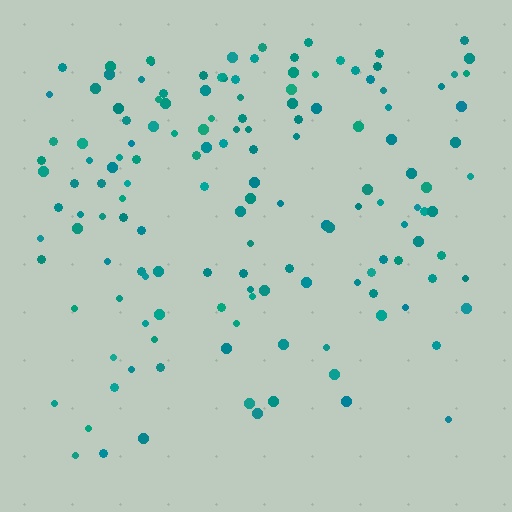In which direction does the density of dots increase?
From bottom to top, with the top side densest.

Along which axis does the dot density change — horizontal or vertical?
Vertical.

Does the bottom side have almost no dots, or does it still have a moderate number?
Still a moderate number, just noticeably fewer than the top.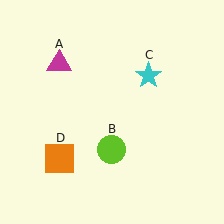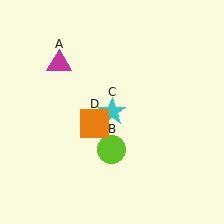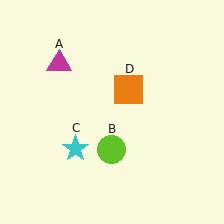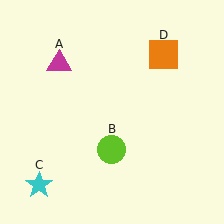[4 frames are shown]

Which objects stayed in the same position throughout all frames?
Magenta triangle (object A) and lime circle (object B) remained stationary.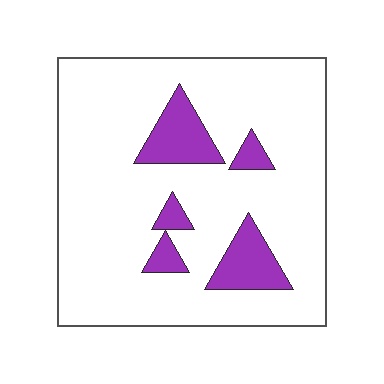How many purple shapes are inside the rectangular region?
5.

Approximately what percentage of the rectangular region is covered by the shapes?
Approximately 15%.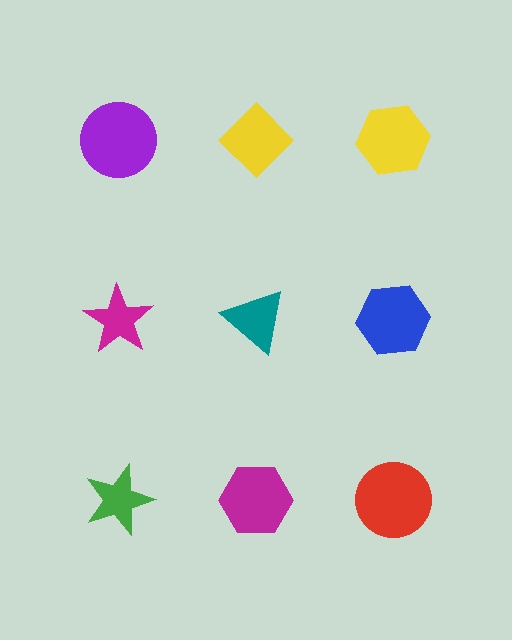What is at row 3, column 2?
A magenta hexagon.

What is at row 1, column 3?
A yellow hexagon.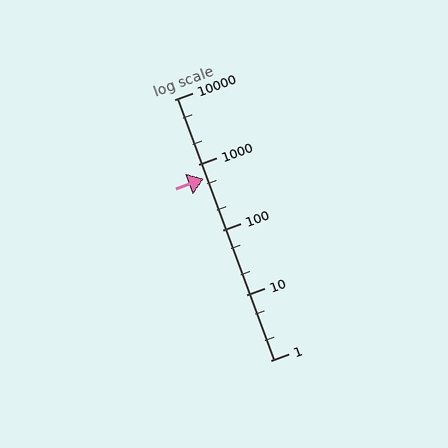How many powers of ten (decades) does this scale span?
The scale spans 4 decades, from 1 to 10000.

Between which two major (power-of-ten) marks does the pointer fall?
The pointer is between 100 and 1000.